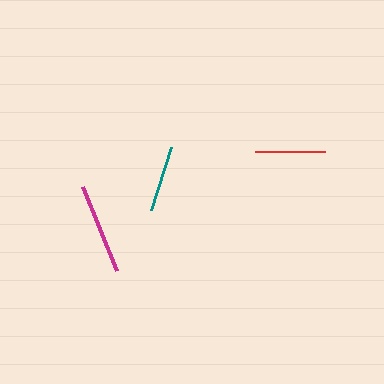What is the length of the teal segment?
The teal segment is approximately 66 pixels long.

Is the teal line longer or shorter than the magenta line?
The magenta line is longer than the teal line.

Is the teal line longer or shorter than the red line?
The red line is longer than the teal line.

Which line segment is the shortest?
The teal line is the shortest at approximately 66 pixels.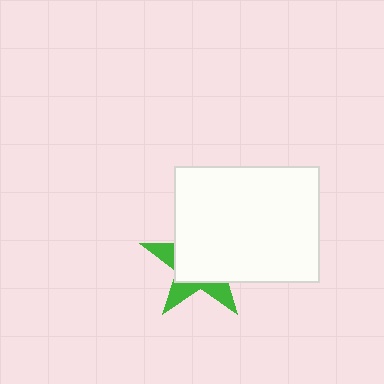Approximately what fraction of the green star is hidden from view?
Roughly 68% of the green star is hidden behind the white rectangle.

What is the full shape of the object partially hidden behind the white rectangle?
The partially hidden object is a green star.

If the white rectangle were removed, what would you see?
You would see the complete green star.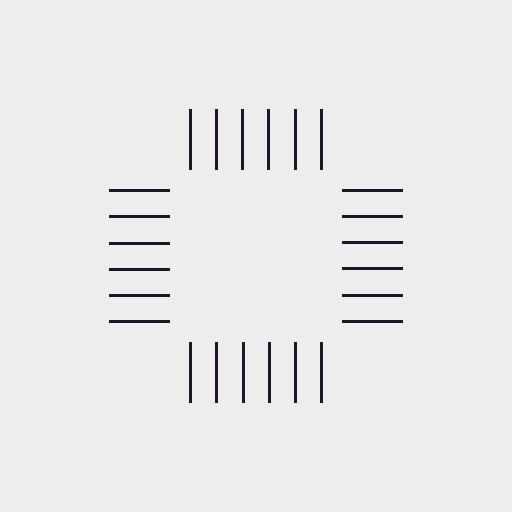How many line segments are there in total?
24 — 6 along each of the 4 edges.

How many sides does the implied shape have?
4 sides — the line-ends trace a square.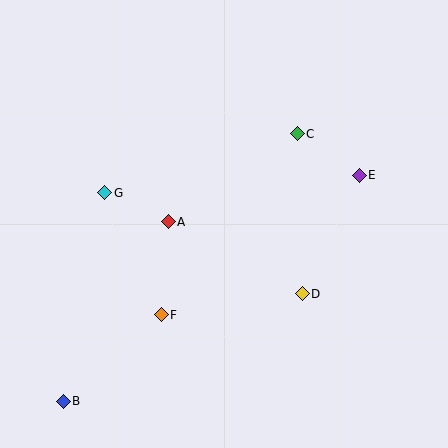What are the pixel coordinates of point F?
Point F is at (161, 315).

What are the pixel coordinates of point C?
Point C is at (297, 134).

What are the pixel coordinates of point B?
Point B is at (63, 401).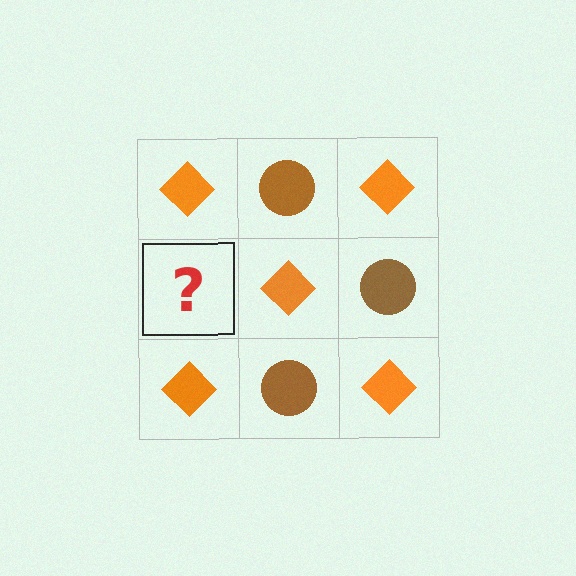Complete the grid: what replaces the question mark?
The question mark should be replaced with a brown circle.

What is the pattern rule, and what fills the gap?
The rule is that it alternates orange diamond and brown circle in a checkerboard pattern. The gap should be filled with a brown circle.